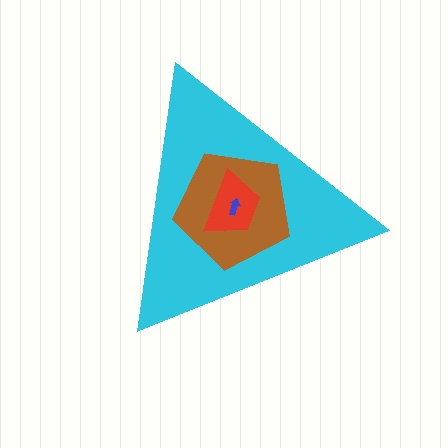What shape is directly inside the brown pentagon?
The red trapezoid.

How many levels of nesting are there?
4.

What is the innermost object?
The blue arrow.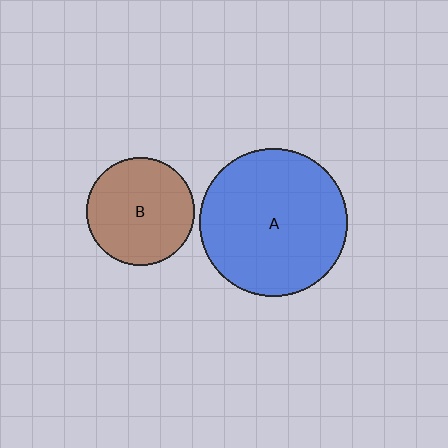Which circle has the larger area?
Circle A (blue).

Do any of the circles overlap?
No, none of the circles overlap.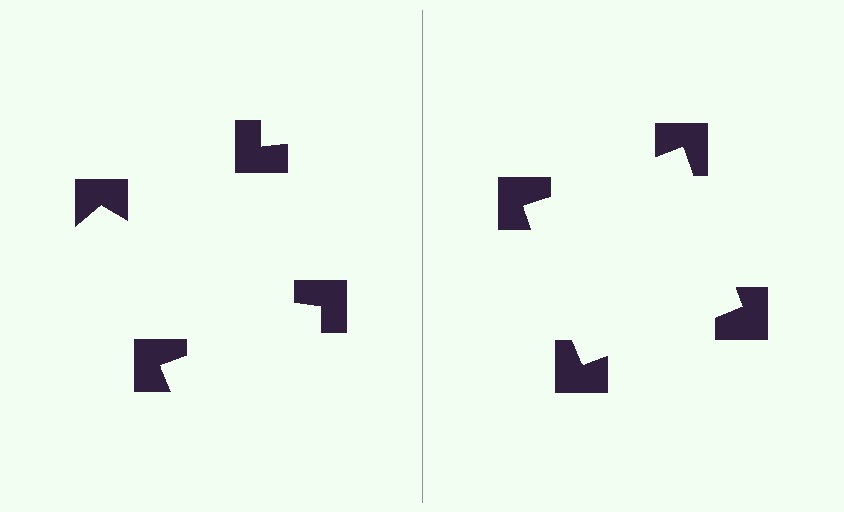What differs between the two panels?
The notched squares are positioned identically on both sides; only the wedge orientations differ. On the right they align to a square; on the left they are misaligned.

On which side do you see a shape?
An illusory square appears on the right side. On the left side the wedge cuts are rotated, so no coherent shape forms.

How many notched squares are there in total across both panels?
8 — 4 on each side.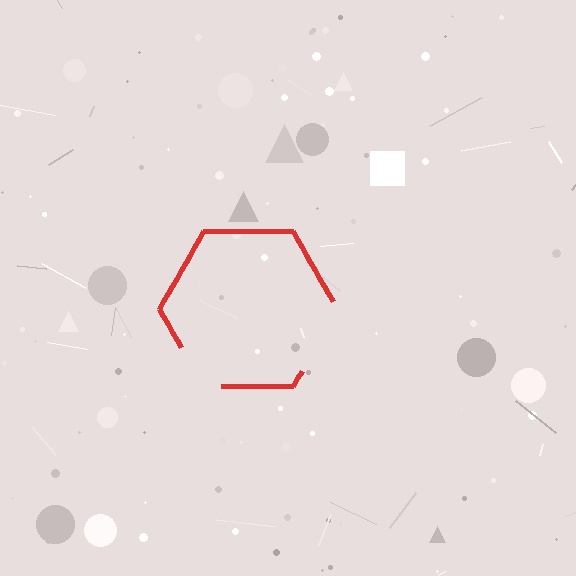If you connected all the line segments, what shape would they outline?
They would outline a hexagon.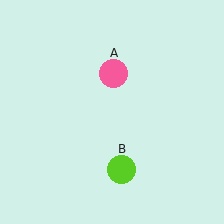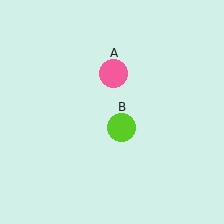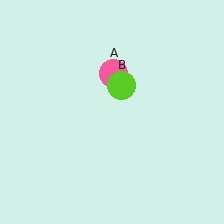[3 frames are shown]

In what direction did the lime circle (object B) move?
The lime circle (object B) moved up.